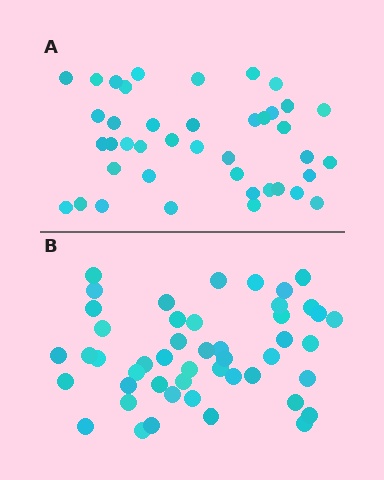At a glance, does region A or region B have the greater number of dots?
Region B (the bottom region) has more dots.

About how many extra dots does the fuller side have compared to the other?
Region B has roughly 8 or so more dots than region A.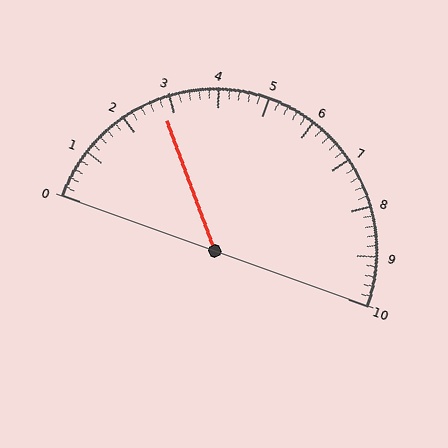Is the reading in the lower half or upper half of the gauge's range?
The reading is in the lower half of the range (0 to 10).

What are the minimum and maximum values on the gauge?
The gauge ranges from 0 to 10.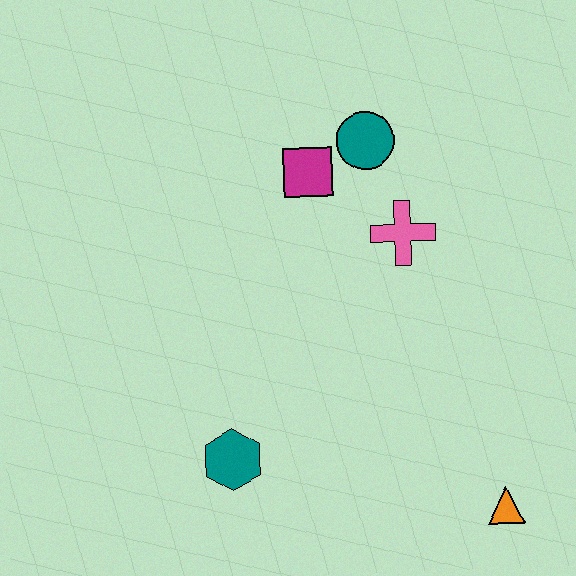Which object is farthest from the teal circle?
The orange triangle is farthest from the teal circle.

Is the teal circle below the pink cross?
No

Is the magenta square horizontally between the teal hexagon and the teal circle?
Yes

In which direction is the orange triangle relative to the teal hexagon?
The orange triangle is to the right of the teal hexagon.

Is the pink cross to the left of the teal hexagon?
No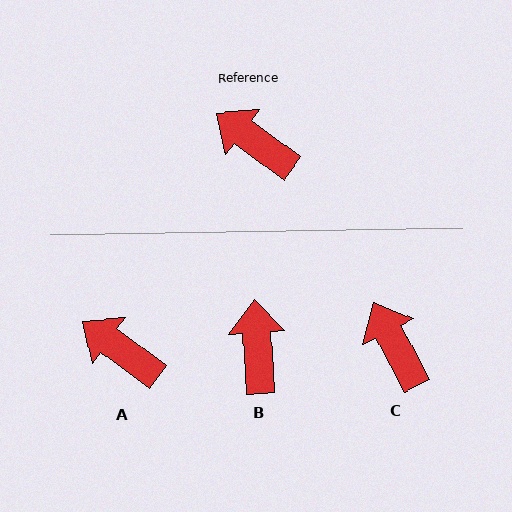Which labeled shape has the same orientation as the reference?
A.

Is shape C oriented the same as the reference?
No, it is off by about 26 degrees.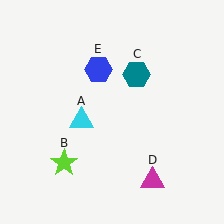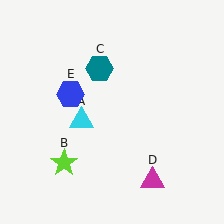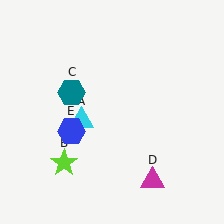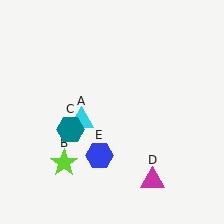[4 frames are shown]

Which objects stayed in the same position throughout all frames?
Cyan triangle (object A) and lime star (object B) and magenta triangle (object D) remained stationary.